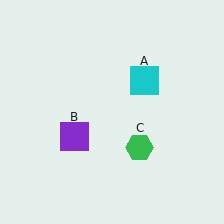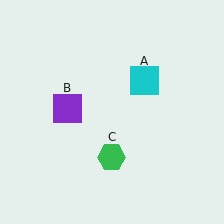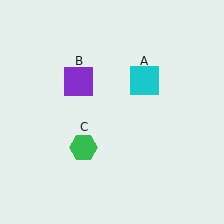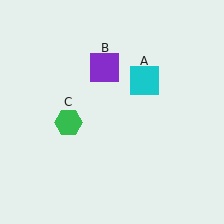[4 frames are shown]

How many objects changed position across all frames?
2 objects changed position: purple square (object B), green hexagon (object C).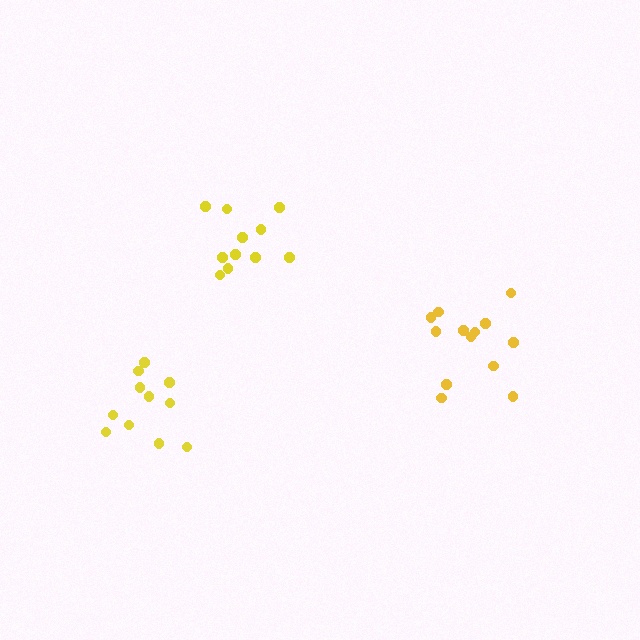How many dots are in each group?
Group 1: 11 dots, Group 2: 11 dots, Group 3: 13 dots (35 total).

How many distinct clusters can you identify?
There are 3 distinct clusters.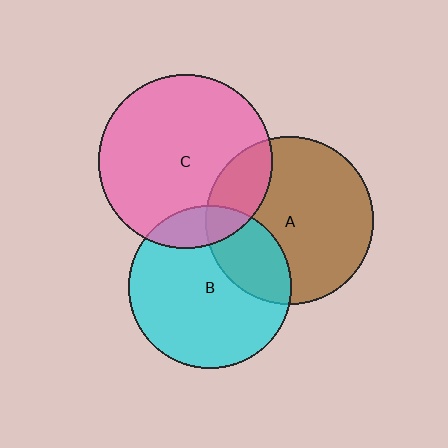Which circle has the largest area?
Circle C (pink).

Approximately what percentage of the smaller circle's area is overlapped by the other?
Approximately 20%.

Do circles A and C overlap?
Yes.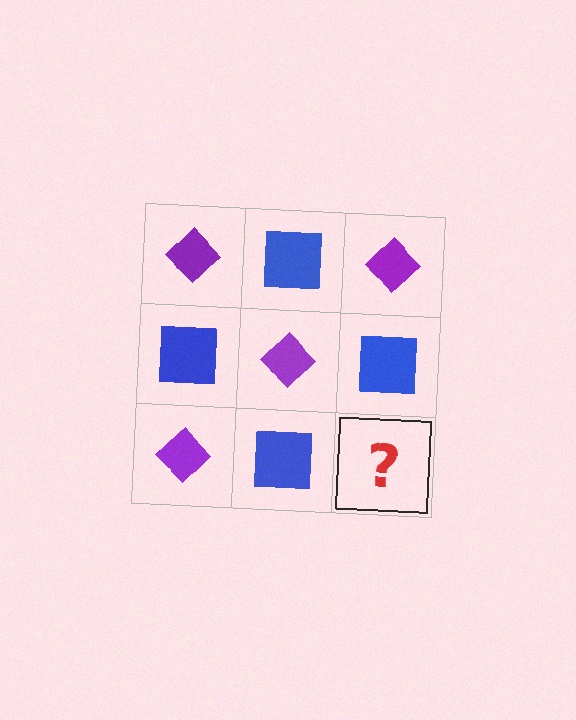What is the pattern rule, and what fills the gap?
The rule is that it alternates purple diamond and blue square in a checkerboard pattern. The gap should be filled with a purple diamond.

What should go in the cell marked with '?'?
The missing cell should contain a purple diamond.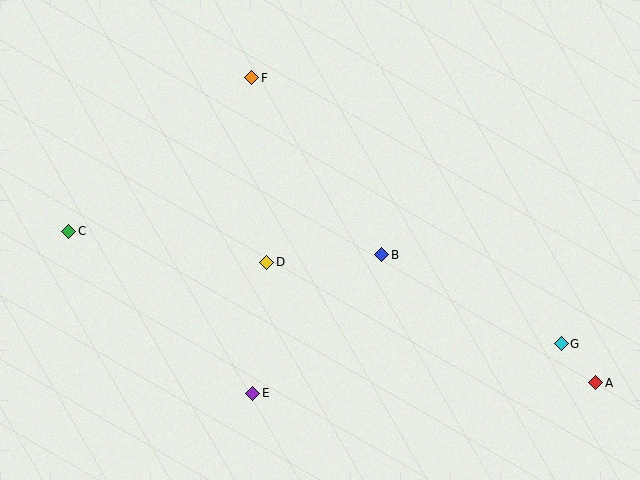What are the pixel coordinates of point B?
Point B is at (382, 255).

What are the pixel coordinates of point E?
Point E is at (253, 393).